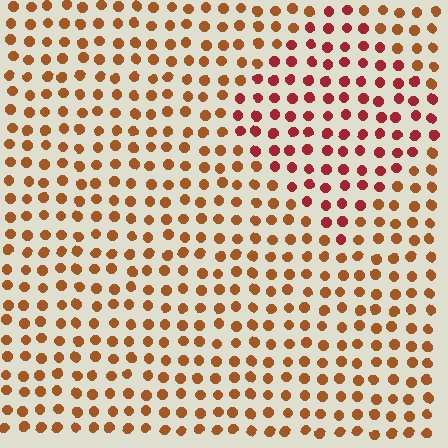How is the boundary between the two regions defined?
The boundary is defined purely by a slight shift in hue (about 32 degrees). Spacing, size, and orientation are identical on both sides.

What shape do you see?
I see a diamond.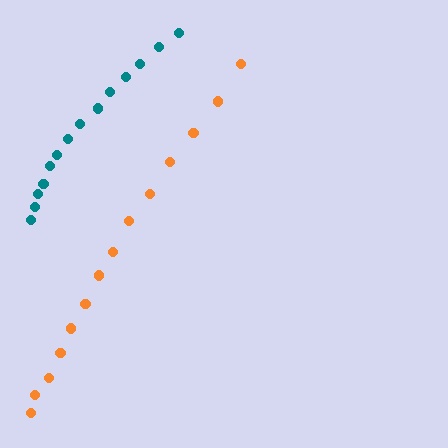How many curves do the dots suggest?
There are 2 distinct paths.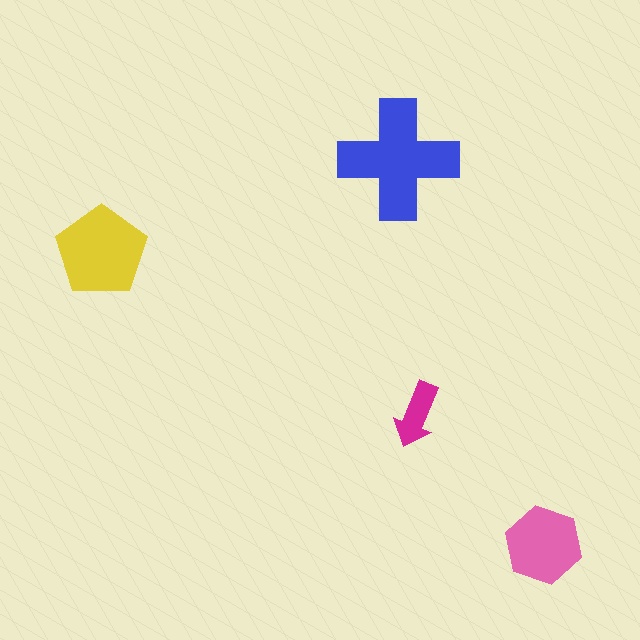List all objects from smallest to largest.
The magenta arrow, the pink hexagon, the yellow pentagon, the blue cross.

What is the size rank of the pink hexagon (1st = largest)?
3rd.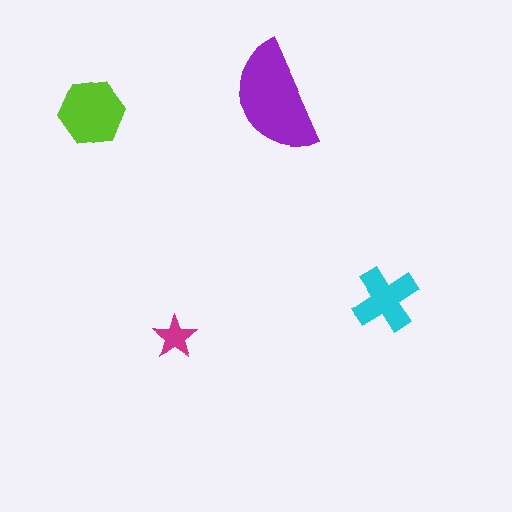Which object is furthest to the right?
The cyan cross is rightmost.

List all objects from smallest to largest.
The magenta star, the cyan cross, the lime hexagon, the purple semicircle.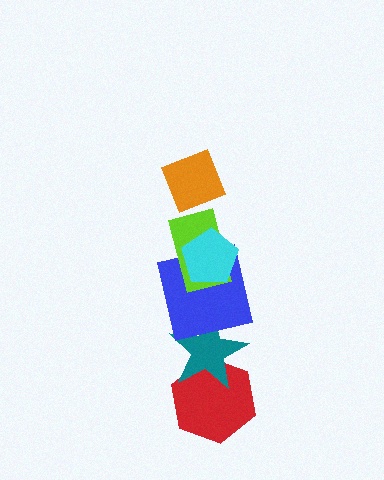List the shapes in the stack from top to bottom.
From top to bottom: the orange diamond, the cyan pentagon, the lime rectangle, the blue square, the teal star, the red hexagon.